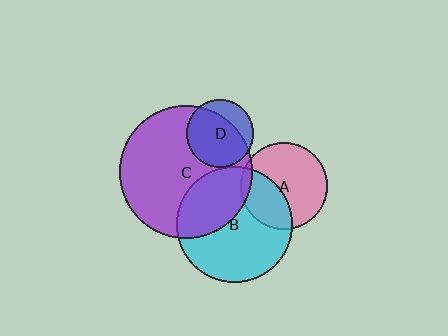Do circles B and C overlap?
Yes.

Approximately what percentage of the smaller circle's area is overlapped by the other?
Approximately 35%.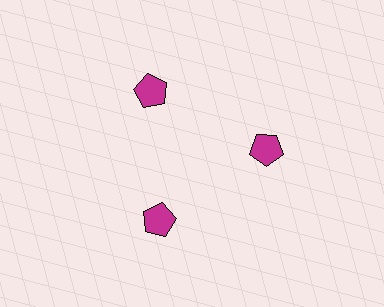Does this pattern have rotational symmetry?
Yes, this pattern has 3-fold rotational symmetry. It looks the same after rotating 120 degrees around the center.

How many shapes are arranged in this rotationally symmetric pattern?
There are 3 shapes, arranged in 3 groups of 1.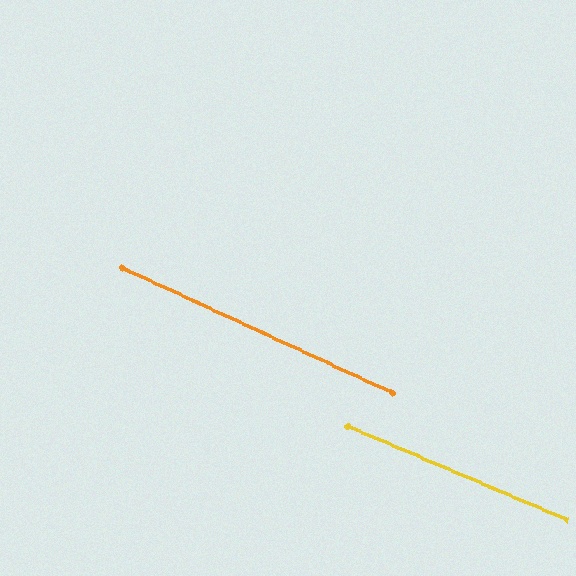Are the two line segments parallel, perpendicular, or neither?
Parallel — their directions differ by only 2.0°.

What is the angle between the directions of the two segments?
Approximately 2 degrees.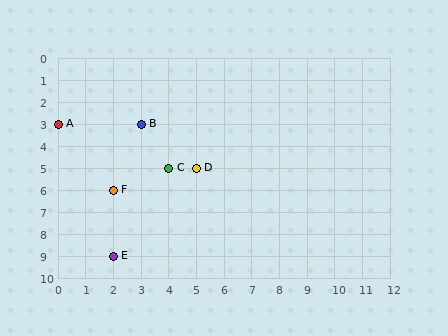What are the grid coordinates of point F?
Point F is at grid coordinates (2, 6).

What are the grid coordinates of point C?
Point C is at grid coordinates (4, 5).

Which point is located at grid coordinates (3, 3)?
Point B is at (3, 3).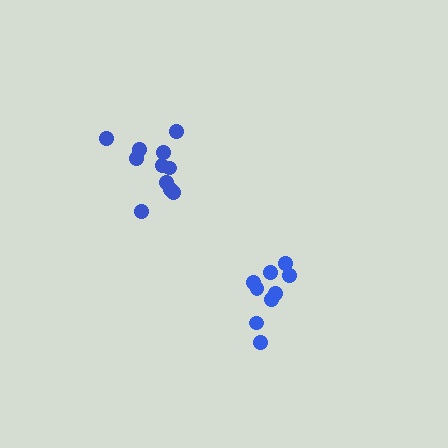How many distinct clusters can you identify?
There are 2 distinct clusters.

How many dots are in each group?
Group 1: 9 dots, Group 2: 11 dots (20 total).